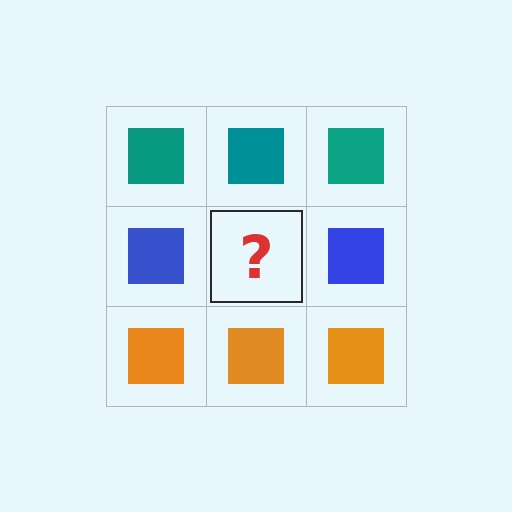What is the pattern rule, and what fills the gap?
The rule is that each row has a consistent color. The gap should be filled with a blue square.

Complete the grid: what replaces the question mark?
The question mark should be replaced with a blue square.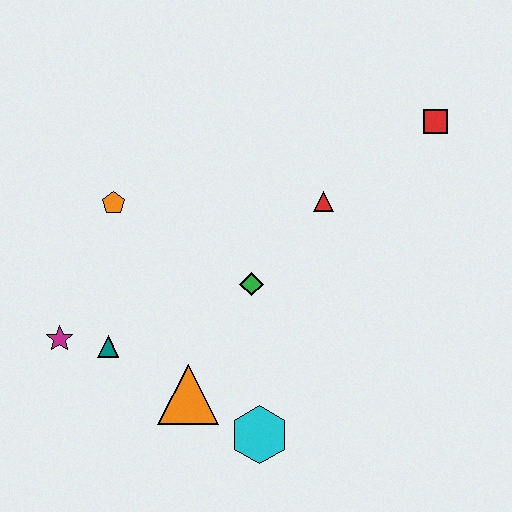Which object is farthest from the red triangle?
The magenta star is farthest from the red triangle.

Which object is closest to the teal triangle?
The magenta star is closest to the teal triangle.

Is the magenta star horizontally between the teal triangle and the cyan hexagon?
No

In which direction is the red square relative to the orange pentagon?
The red square is to the right of the orange pentagon.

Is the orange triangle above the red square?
No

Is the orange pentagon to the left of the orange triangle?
Yes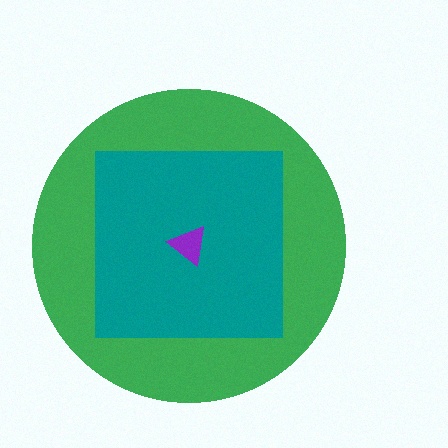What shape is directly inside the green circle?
The teal square.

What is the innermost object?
The purple triangle.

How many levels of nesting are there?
3.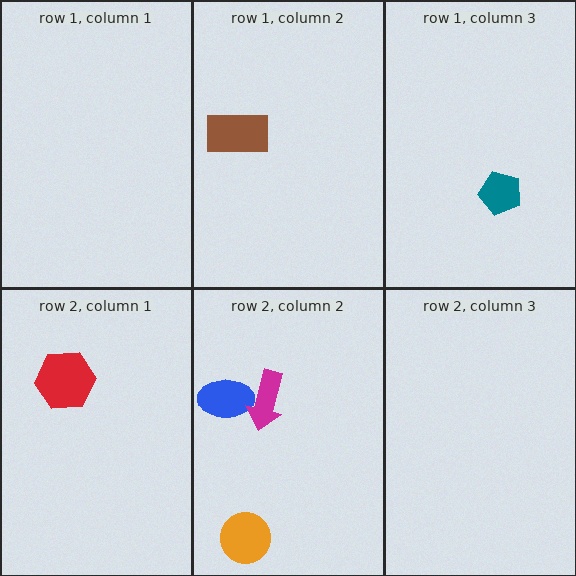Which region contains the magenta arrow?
The row 2, column 2 region.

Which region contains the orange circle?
The row 2, column 2 region.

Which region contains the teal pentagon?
The row 1, column 3 region.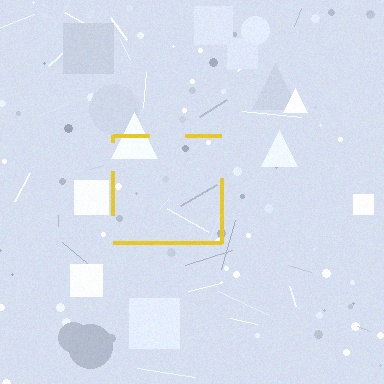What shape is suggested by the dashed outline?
The dashed outline suggests a square.